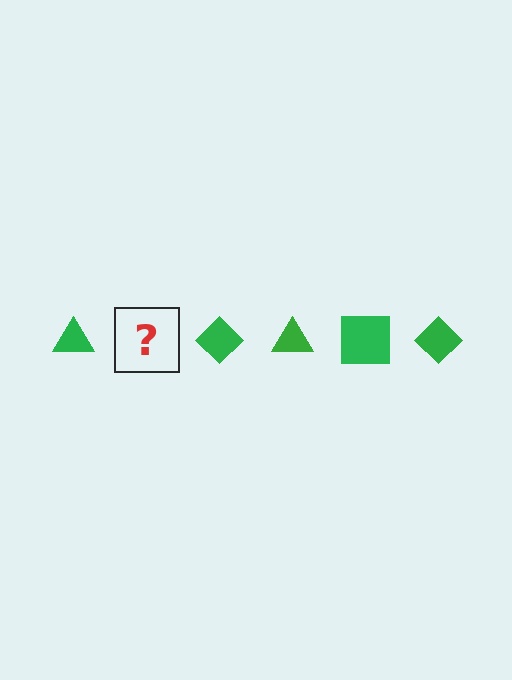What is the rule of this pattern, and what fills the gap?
The rule is that the pattern cycles through triangle, square, diamond shapes in green. The gap should be filled with a green square.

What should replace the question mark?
The question mark should be replaced with a green square.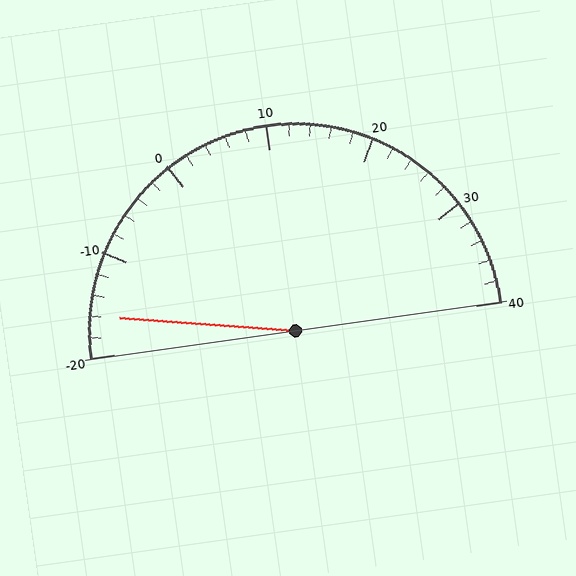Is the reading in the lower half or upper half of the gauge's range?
The reading is in the lower half of the range (-20 to 40).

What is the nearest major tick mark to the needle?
The nearest major tick mark is -20.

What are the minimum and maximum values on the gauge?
The gauge ranges from -20 to 40.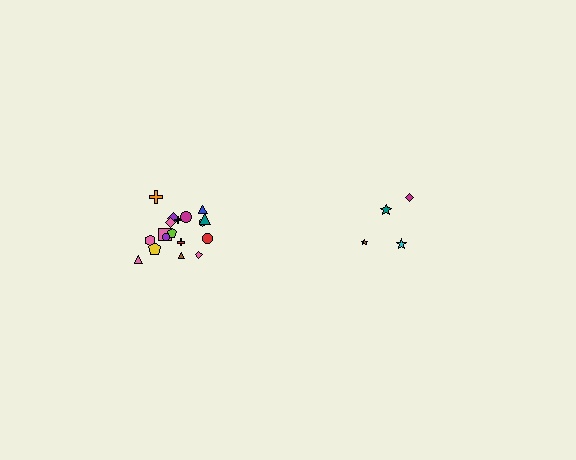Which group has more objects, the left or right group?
The left group.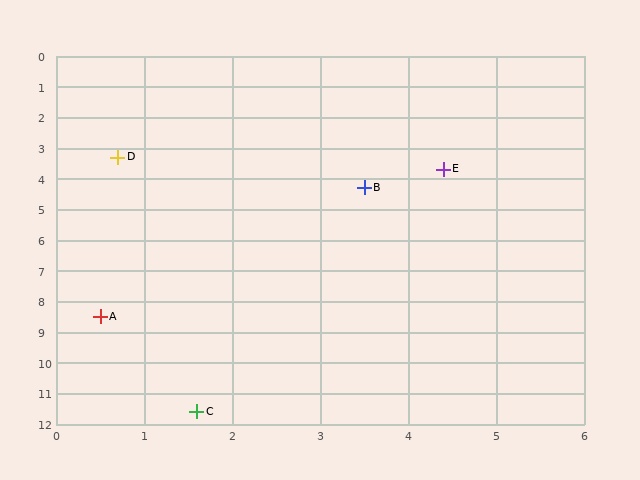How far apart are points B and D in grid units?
Points B and D are about 3.0 grid units apart.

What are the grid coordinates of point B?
Point B is at approximately (3.5, 4.3).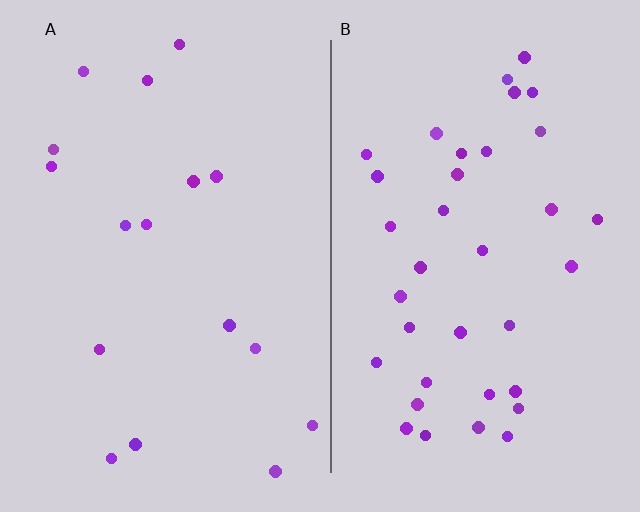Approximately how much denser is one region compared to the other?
Approximately 2.2× — region B over region A.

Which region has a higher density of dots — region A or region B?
B (the right).